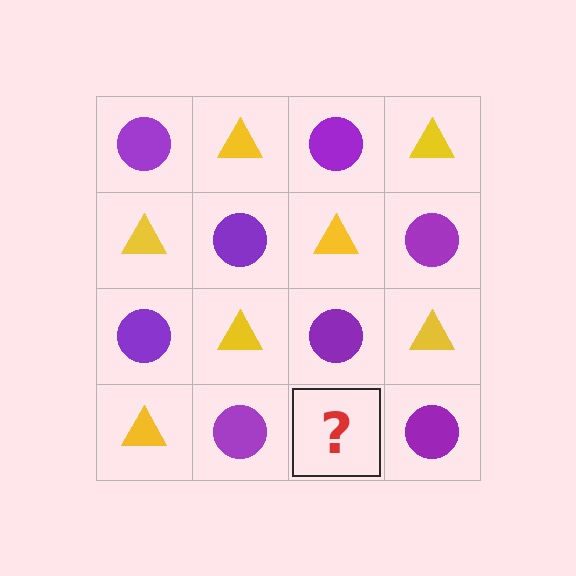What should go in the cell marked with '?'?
The missing cell should contain a yellow triangle.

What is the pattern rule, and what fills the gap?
The rule is that it alternates purple circle and yellow triangle in a checkerboard pattern. The gap should be filled with a yellow triangle.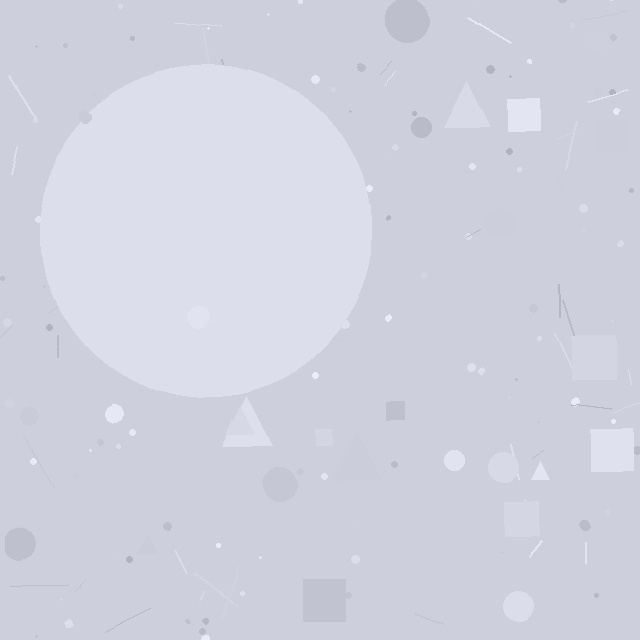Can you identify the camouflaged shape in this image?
The camouflaged shape is a circle.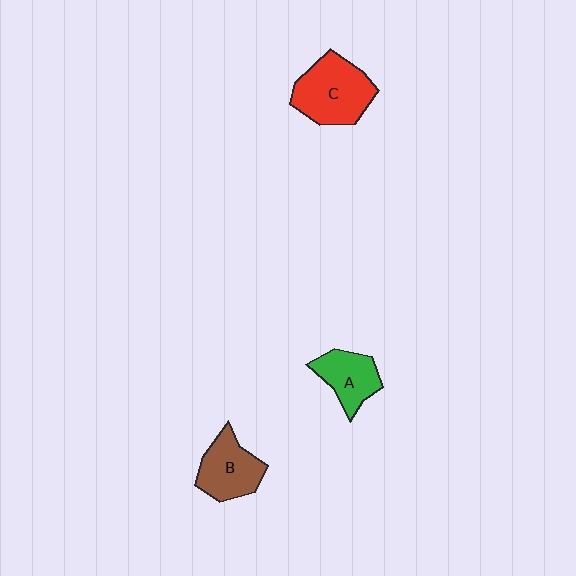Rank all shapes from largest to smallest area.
From largest to smallest: C (red), B (brown), A (green).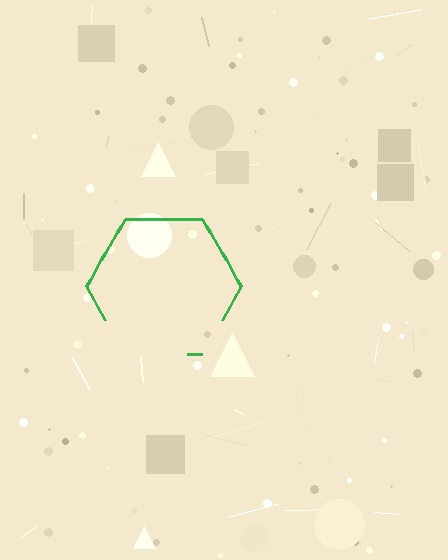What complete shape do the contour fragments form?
The contour fragments form a hexagon.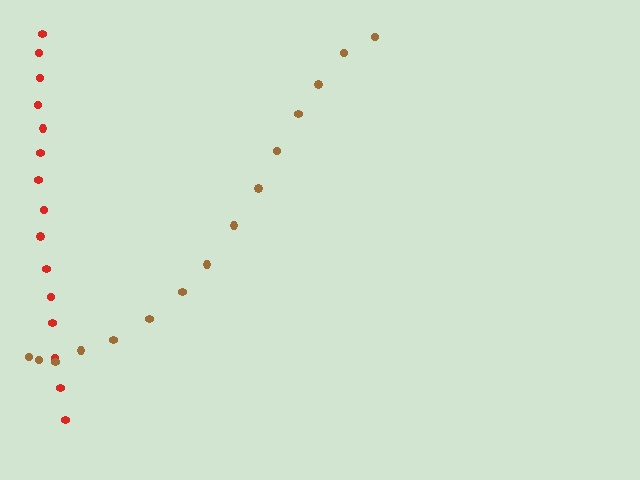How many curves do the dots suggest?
There are 2 distinct paths.